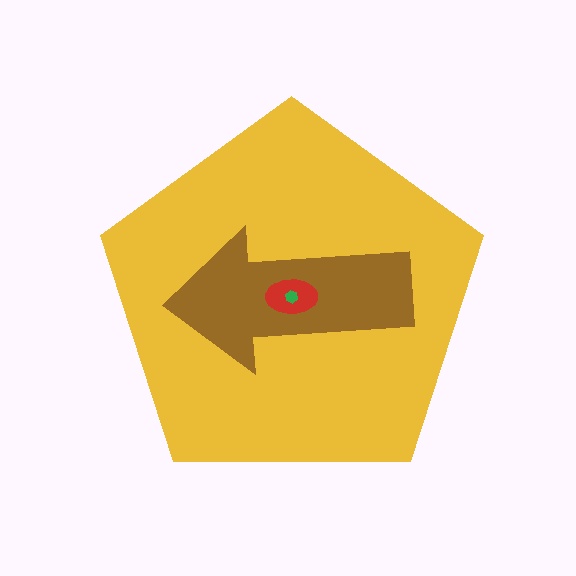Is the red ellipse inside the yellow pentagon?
Yes.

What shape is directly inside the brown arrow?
The red ellipse.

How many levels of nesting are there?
4.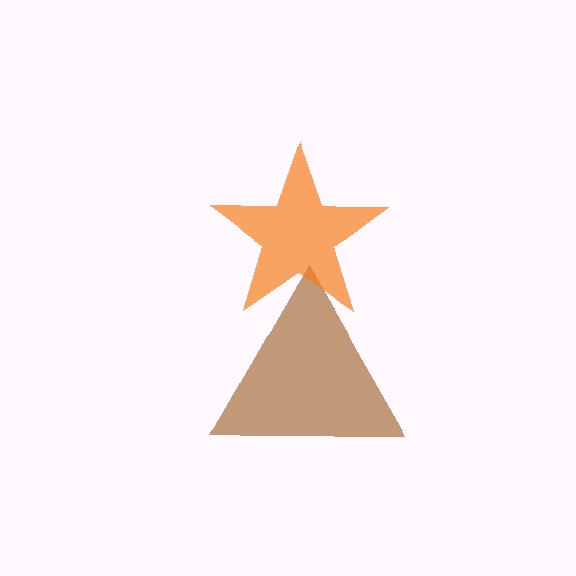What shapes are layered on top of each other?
The layered shapes are: a brown triangle, an orange star.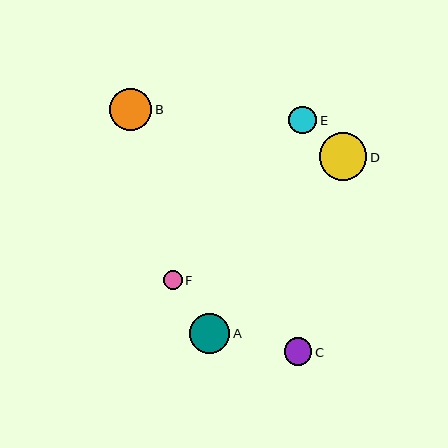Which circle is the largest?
Circle D is the largest with a size of approximately 47 pixels.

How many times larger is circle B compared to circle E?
Circle B is approximately 1.5 times the size of circle E.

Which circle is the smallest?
Circle F is the smallest with a size of approximately 19 pixels.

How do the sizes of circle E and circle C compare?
Circle E and circle C are approximately the same size.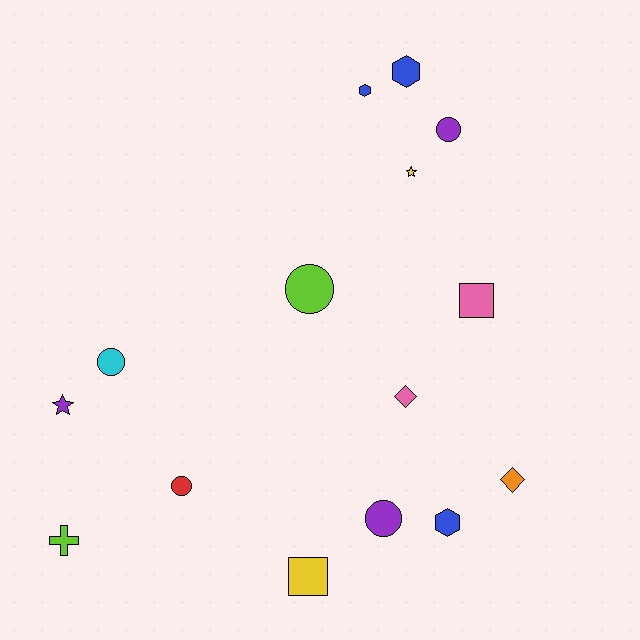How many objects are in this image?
There are 15 objects.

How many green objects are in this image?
There are no green objects.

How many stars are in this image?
There are 2 stars.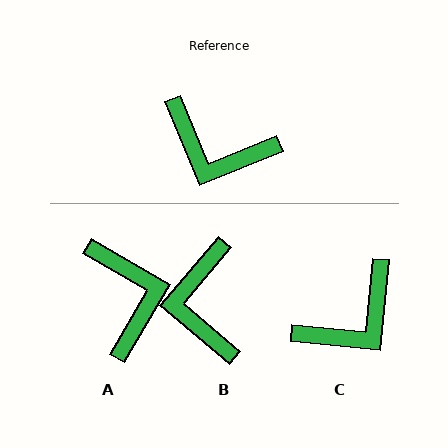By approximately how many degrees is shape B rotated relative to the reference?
Approximately 63 degrees clockwise.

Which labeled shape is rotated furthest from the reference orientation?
A, about 127 degrees away.